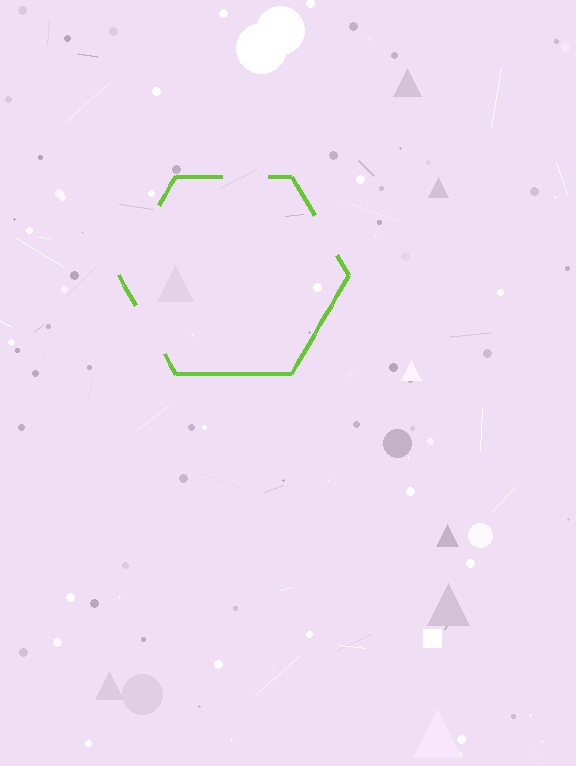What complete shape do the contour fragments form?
The contour fragments form a hexagon.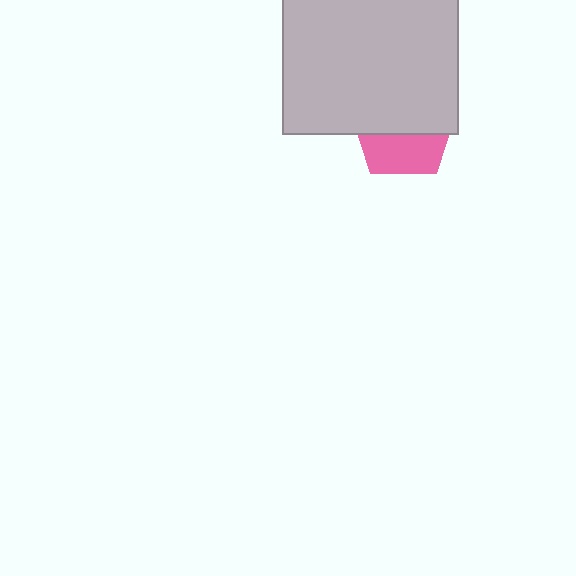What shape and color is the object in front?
The object in front is a light gray square.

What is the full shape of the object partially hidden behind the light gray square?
The partially hidden object is a pink pentagon.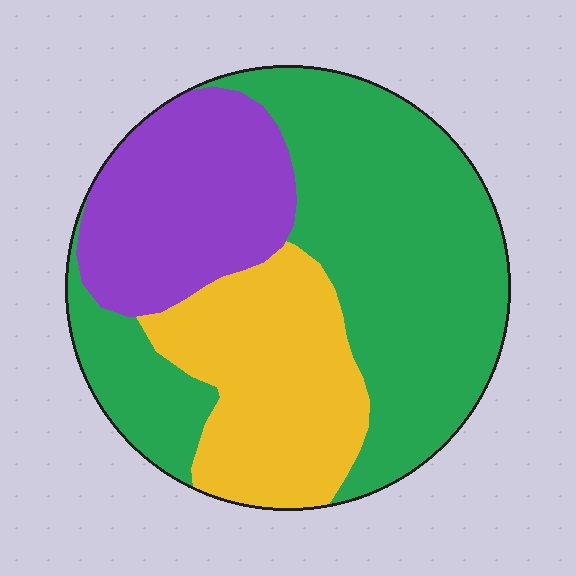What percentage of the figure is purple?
Purple takes up between a sixth and a third of the figure.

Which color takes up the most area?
Green, at roughly 50%.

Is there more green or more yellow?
Green.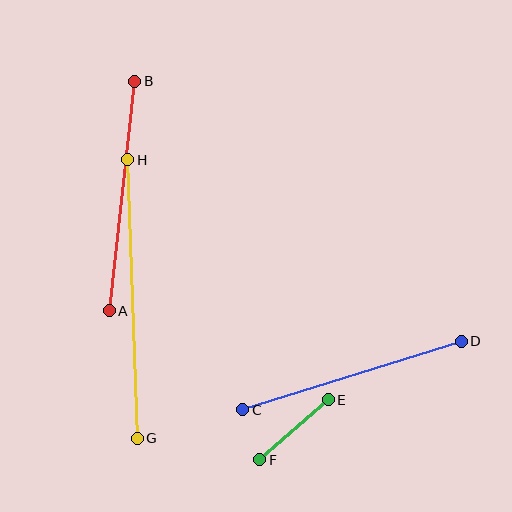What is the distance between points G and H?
The distance is approximately 279 pixels.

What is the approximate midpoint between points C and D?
The midpoint is at approximately (352, 376) pixels.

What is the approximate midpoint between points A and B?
The midpoint is at approximately (122, 196) pixels.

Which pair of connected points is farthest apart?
Points G and H are farthest apart.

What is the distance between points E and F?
The distance is approximately 91 pixels.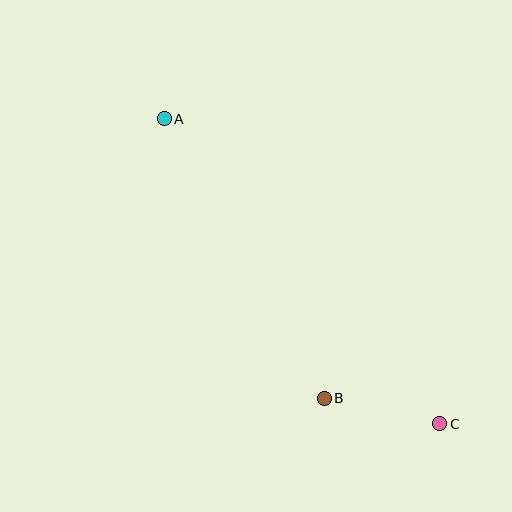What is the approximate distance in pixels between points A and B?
The distance between A and B is approximately 322 pixels.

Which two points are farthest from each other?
Points A and C are farthest from each other.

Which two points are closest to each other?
Points B and C are closest to each other.